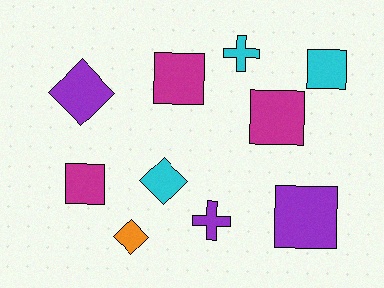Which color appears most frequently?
Cyan, with 3 objects.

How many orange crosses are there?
There are no orange crosses.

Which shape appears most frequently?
Square, with 5 objects.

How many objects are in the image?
There are 10 objects.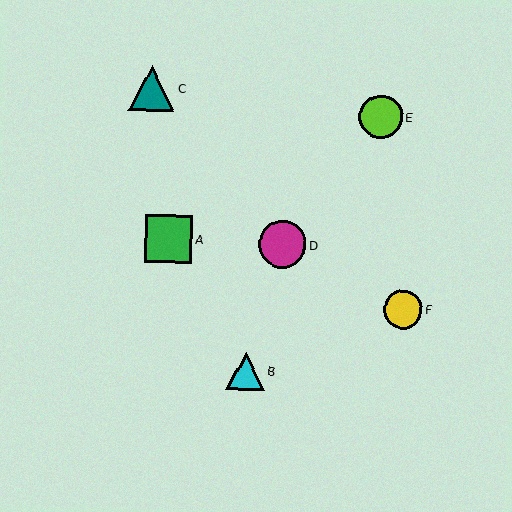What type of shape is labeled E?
Shape E is a lime circle.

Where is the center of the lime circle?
The center of the lime circle is at (381, 117).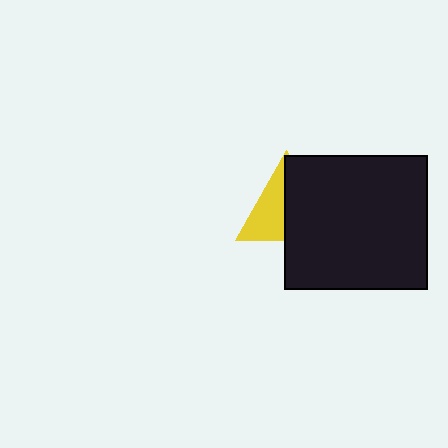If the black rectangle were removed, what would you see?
You would see the complete yellow triangle.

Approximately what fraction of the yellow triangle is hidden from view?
Roughly 56% of the yellow triangle is hidden behind the black rectangle.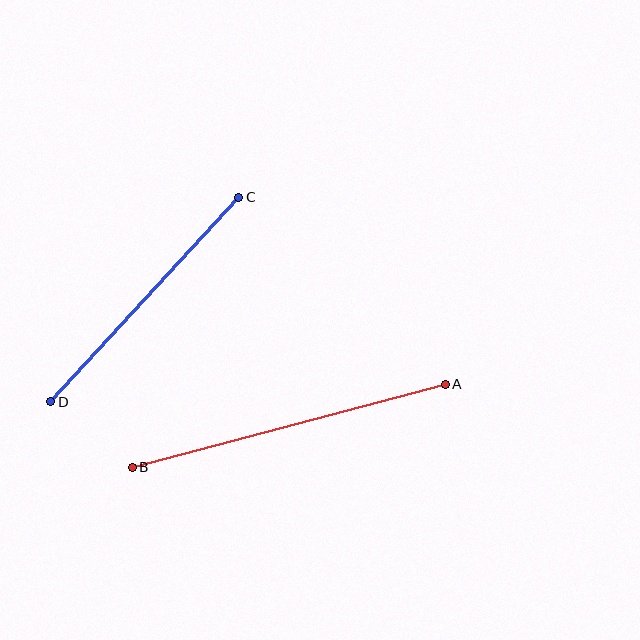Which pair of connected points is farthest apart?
Points A and B are farthest apart.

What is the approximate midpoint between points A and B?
The midpoint is at approximately (289, 426) pixels.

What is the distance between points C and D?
The distance is approximately 277 pixels.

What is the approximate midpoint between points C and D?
The midpoint is at approximately (145, 300) pixels.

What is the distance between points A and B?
The distance is approximately 324 pixels.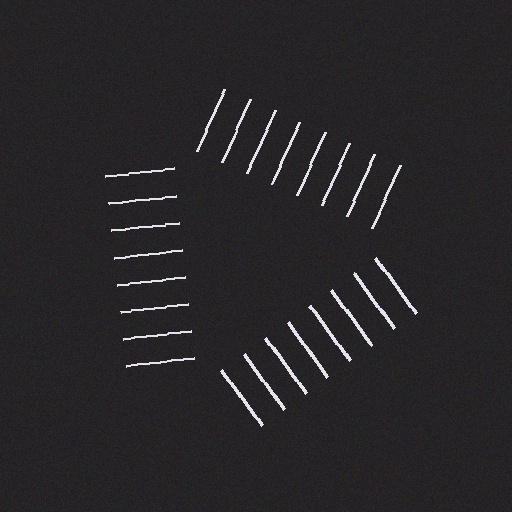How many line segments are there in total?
24 — 8 along each of the 3 edges.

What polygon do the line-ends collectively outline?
An illusory triangle — the line segments terminate on its edges but no continuous stroke is drawn.